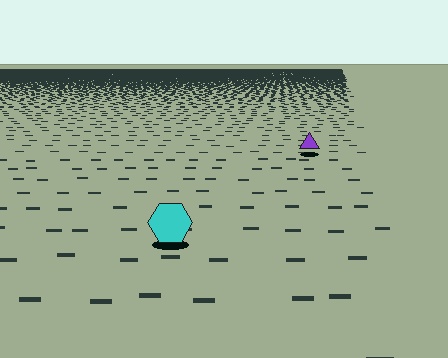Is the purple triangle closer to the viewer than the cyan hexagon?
No. The cyan hexagon is closer — you can tell from the texture gradient: the ground texture is coarser near it.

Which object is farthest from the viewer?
The purple triangle is farthest from the viewer. It appears smaller and the ground texture around it is denser.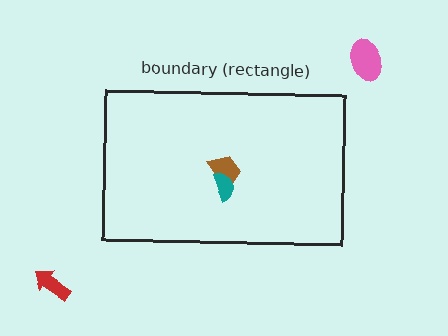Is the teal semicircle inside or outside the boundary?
Inside.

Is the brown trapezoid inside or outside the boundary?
Inside.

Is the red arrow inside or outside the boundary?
Outside.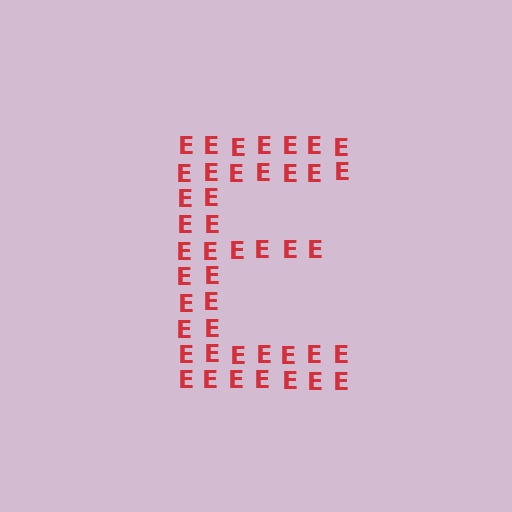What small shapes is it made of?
It is made of small letter E's.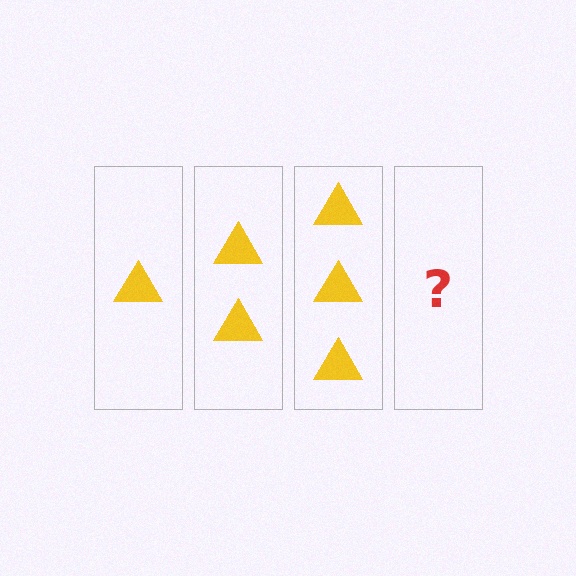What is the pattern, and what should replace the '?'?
The pattern is that each step adds one more triangle. The '?' should be 4 triangles.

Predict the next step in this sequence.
The next step is 4 triangles.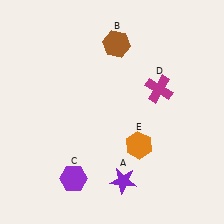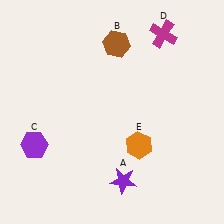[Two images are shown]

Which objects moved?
The objects that moved are: the purple hexagon (C), the magenta cross (D).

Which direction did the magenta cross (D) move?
The magenta cross (D) moved up.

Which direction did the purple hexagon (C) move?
The purple hexagon (C) moved left.